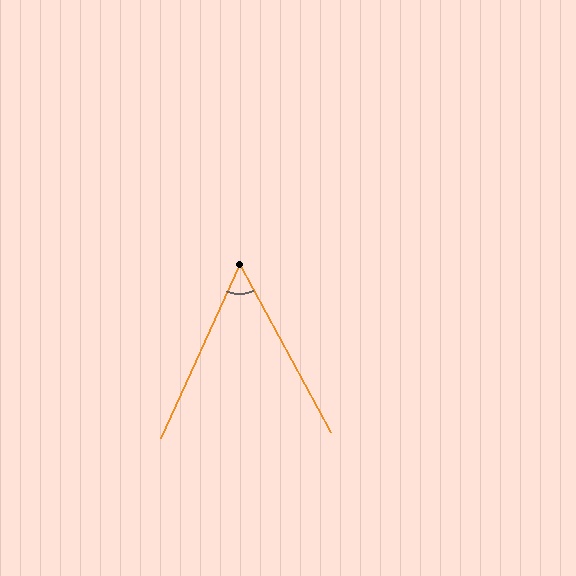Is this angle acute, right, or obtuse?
It is acute.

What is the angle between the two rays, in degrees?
Approximately 53 degrees.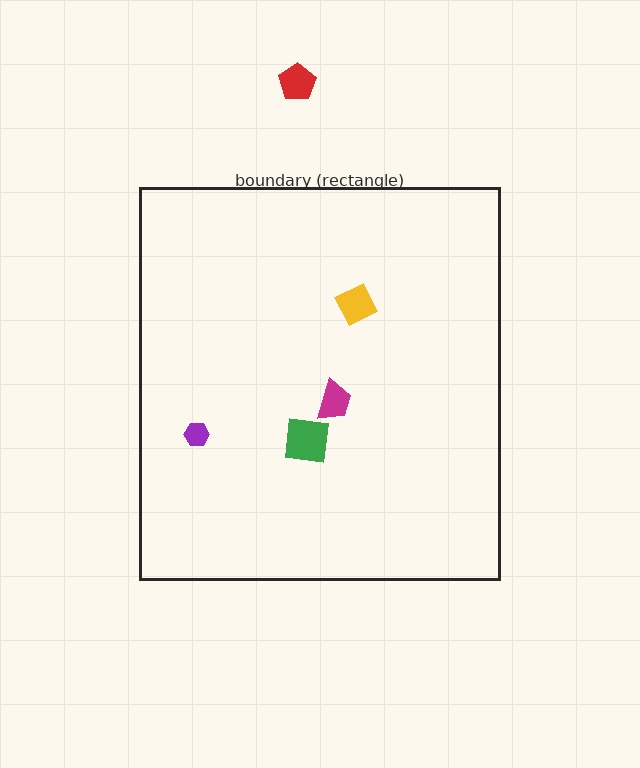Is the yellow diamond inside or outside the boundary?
Inside.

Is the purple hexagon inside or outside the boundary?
Inside.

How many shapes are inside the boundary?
4 inside, 1 outside.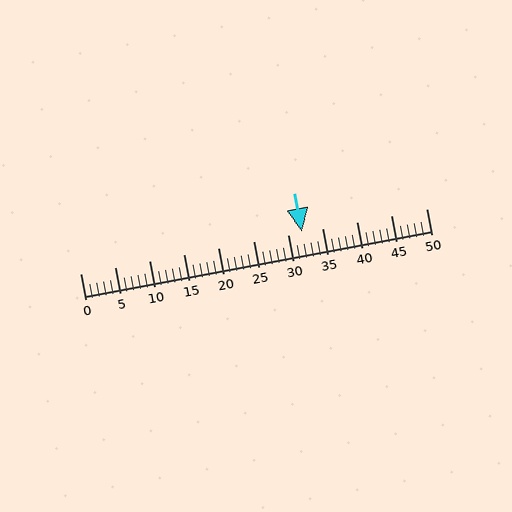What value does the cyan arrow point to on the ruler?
The cyan arrow points to approximately 32.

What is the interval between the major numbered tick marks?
The major tick marks are spaced 5 units apart.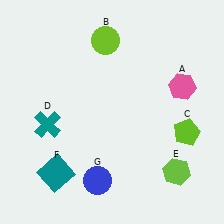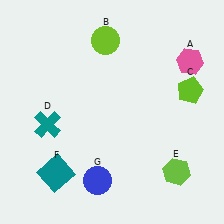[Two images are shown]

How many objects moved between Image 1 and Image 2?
2 objects moved between the two images.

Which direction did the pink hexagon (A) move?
The pink hexagon (A) moved up.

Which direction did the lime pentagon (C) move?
The lime pentagon (C) moved up.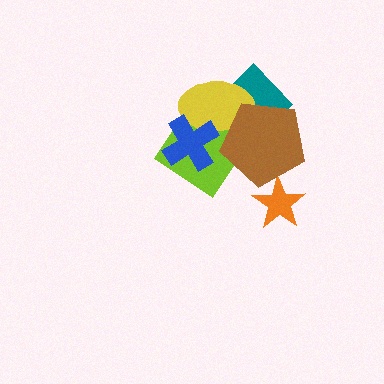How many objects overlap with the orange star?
1 object overlaps with the orange star.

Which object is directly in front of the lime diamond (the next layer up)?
The yellow ellipse is directly in front of the lime diamond.